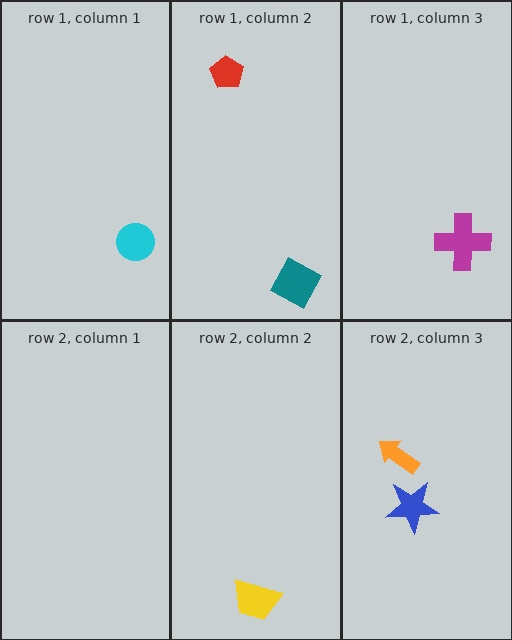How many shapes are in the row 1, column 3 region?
1.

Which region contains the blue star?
The row 2, column 3 region.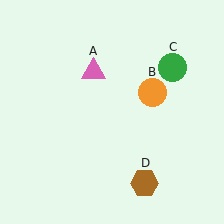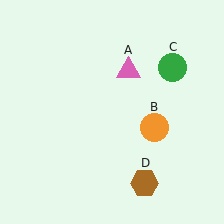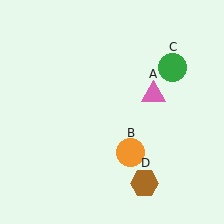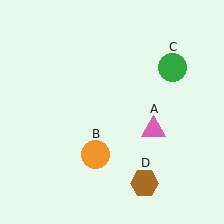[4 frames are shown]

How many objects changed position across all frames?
2 objects changed position: pink triangle (object A), orange circle (object B).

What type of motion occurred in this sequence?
The pink triangle (object A), orange circle (object B) rotated clockwise around the center of the scene.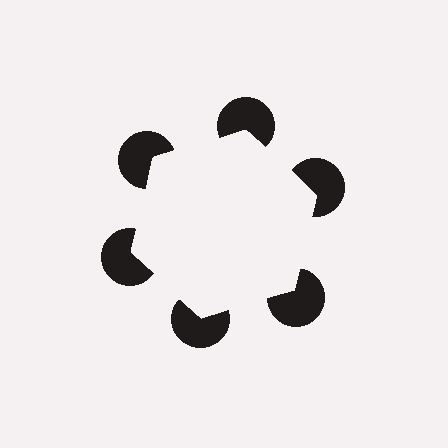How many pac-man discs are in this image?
There are 6 — one at each vertex of the illusory hexagon.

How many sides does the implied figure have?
6 sides.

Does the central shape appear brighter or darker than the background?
It typically appears slightly brighter than the background, even though no actual brightness change is drawn.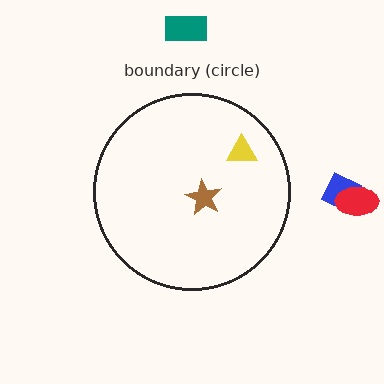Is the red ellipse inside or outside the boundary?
Outside.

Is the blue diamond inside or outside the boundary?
Outside.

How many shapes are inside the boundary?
2 inside, 3 outside.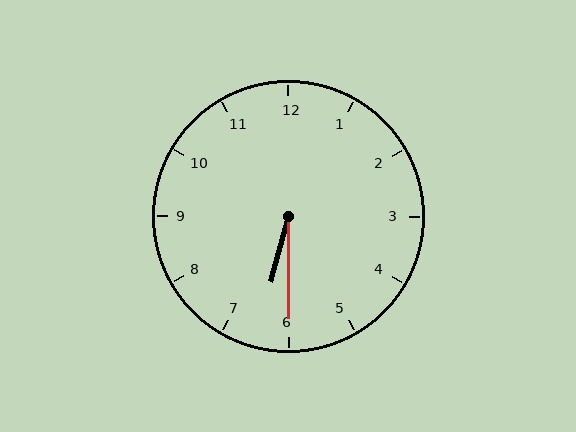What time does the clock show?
6:30.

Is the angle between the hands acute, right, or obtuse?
It is acute.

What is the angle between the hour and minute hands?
Approximately 15 degrees.